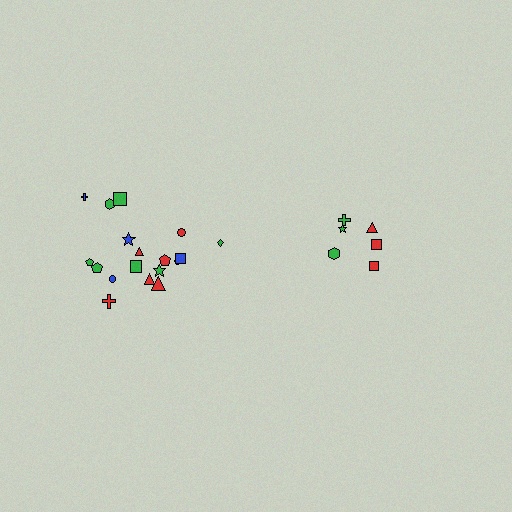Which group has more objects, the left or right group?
The left group.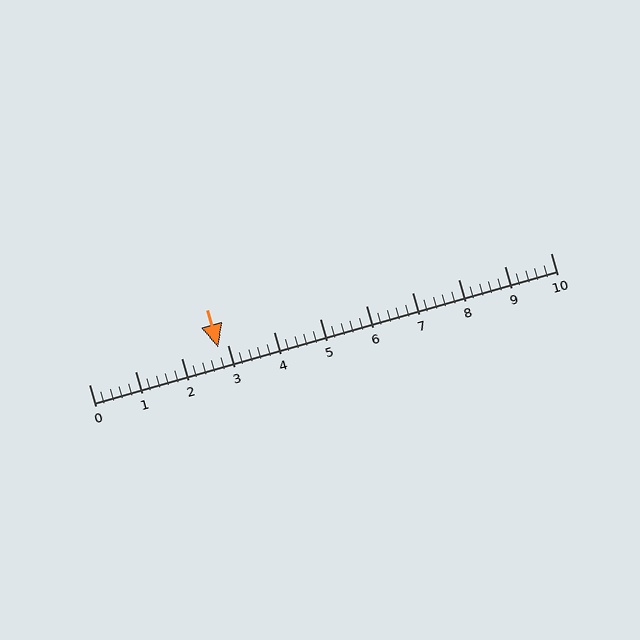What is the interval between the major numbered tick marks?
The major tick marks are spaced 1 units apart.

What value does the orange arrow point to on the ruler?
The orange arrow points to approximately 2.8.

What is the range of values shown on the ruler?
The ruler shows values from 0 to 10.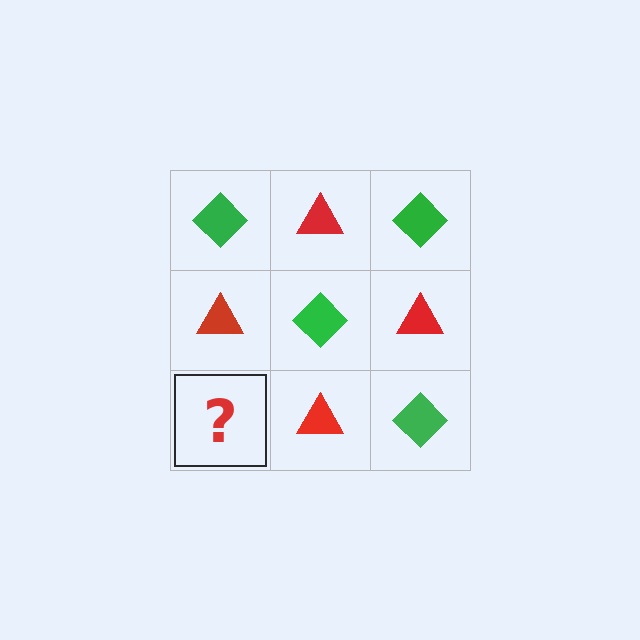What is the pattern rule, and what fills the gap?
The rule is that it alternates green diamond and red triangle in a checkerboard pattern. The gap should be filled with a green diamond.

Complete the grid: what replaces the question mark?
The question mark should be replaced with a green diamond.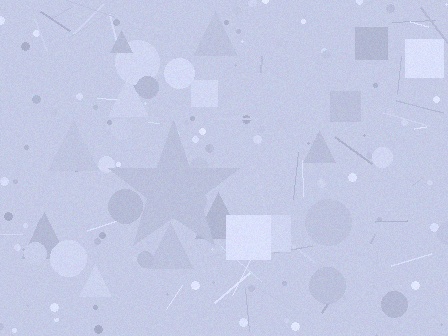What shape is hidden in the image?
A star is hidden in the image.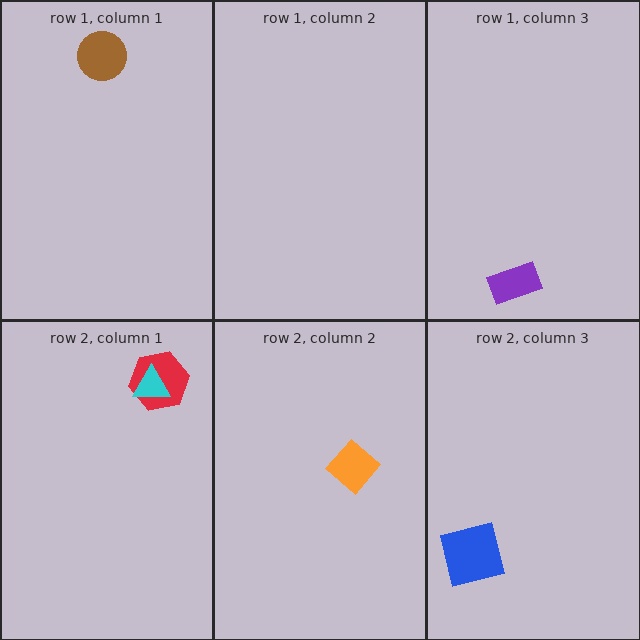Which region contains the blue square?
The row 2, column 3 region.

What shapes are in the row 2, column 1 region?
The red hexagon, the cyan triangle.